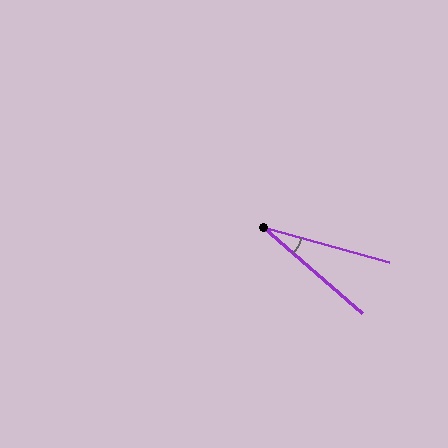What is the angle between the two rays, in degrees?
Approximately 26 degrees.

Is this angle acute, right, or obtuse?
It is acute.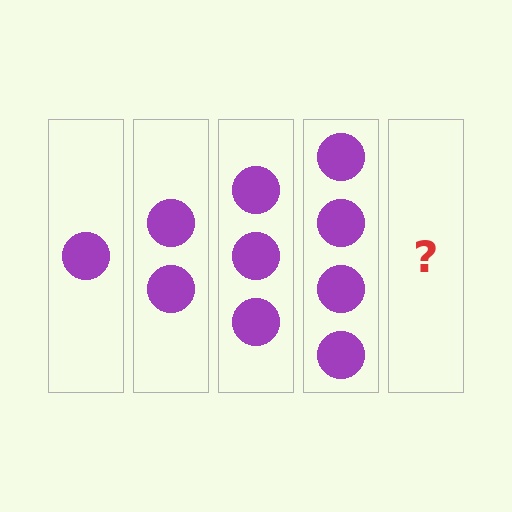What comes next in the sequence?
The next element should be 5 circles.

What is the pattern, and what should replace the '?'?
The pattern is that each step adds one more circle. The '?' should be 5 circles.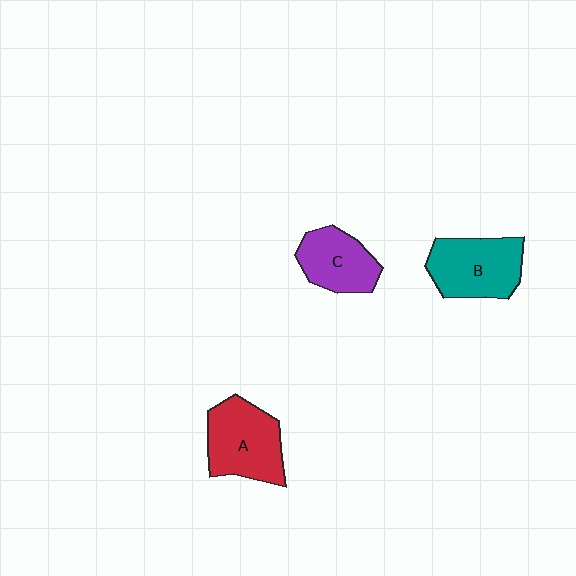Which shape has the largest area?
Shape A (red).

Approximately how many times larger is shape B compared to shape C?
Approximately 1.3 times.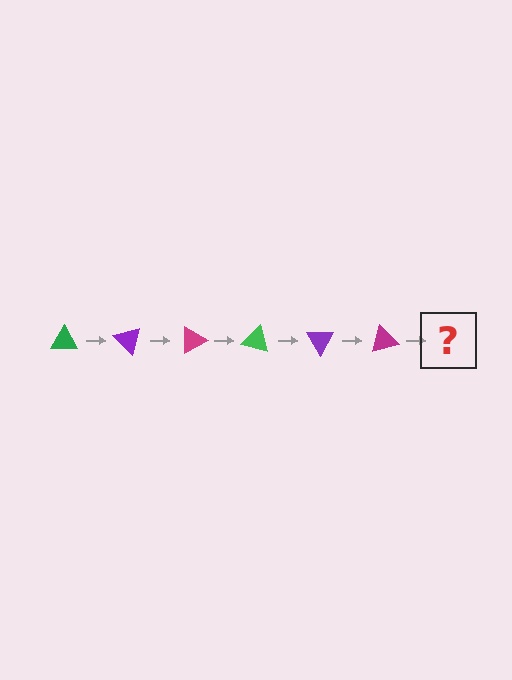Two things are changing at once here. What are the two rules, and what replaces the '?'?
The two rules are that it rotates 45 degrees each step and the color cycles through green, purple, and magenta. The '?' should be a green triangle, rotated 270 degrees from the start.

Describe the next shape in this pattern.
It should be a green triangle, rotated 270 degrees from the start.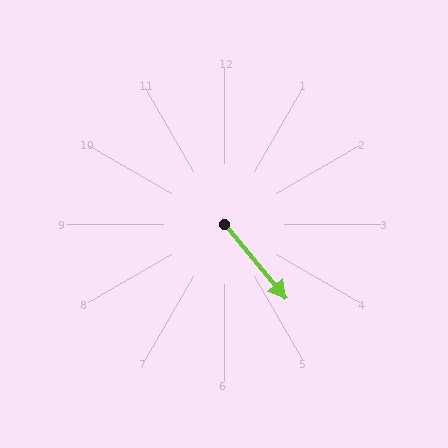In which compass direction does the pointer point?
Southeast.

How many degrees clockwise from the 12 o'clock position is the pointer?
Approximately 140 degrees.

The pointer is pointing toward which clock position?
Roughly 5 o'clock.